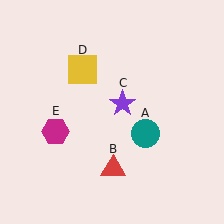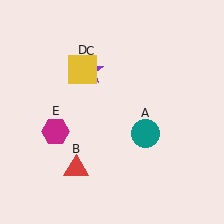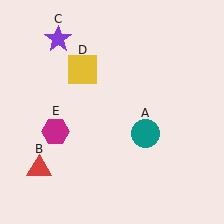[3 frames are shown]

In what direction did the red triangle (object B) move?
The red triangle (object B) moved left.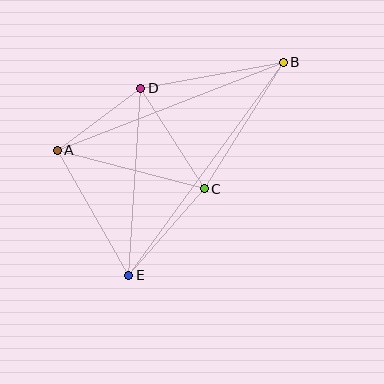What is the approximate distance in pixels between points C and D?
The distance between C and D is approximately 119 pixels.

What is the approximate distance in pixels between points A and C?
The distance between A and C is approximately 152 pixels.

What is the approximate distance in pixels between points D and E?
The distance between D and E is approximately 188 pixels.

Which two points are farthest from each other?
Points B and E are farthest from each other.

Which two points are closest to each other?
Points A and D are closest to each other.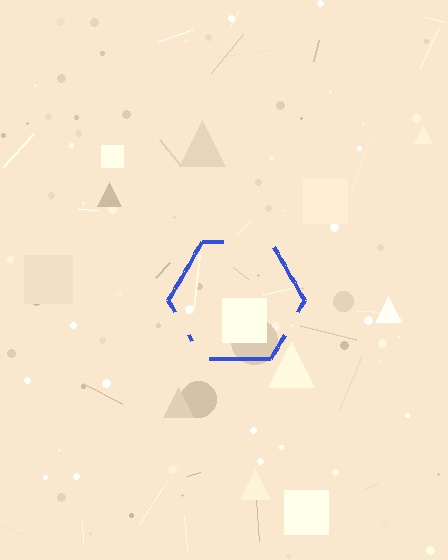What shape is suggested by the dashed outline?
The dashed outline suggests a hexagon.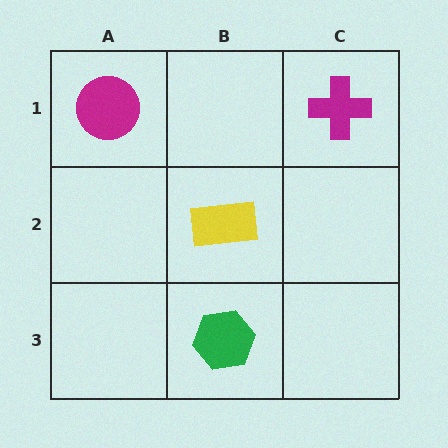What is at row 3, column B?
A green hexagon.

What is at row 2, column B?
A yellow rectangle.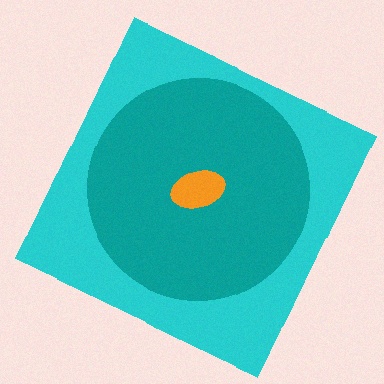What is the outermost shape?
The cyan square.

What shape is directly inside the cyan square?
The teal circle.